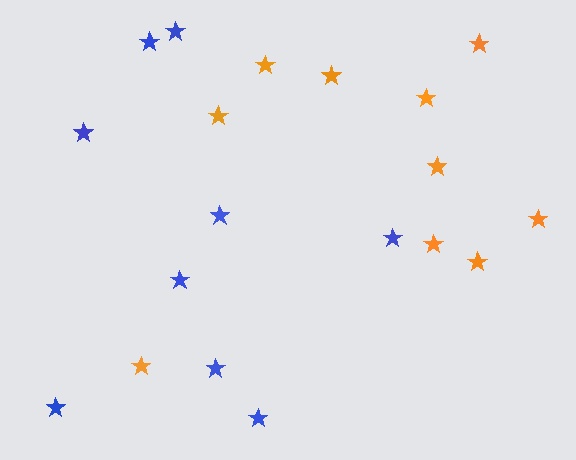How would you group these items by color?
There are 2 groups: one group of orange stars (10) and one group of blue stars (9).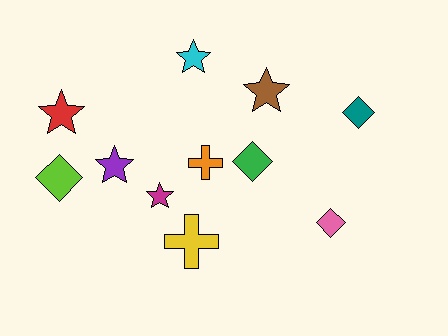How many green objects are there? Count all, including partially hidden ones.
There is 1 green object.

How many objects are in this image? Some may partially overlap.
There are 11 objects.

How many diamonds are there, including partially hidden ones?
There are 4 diamonds.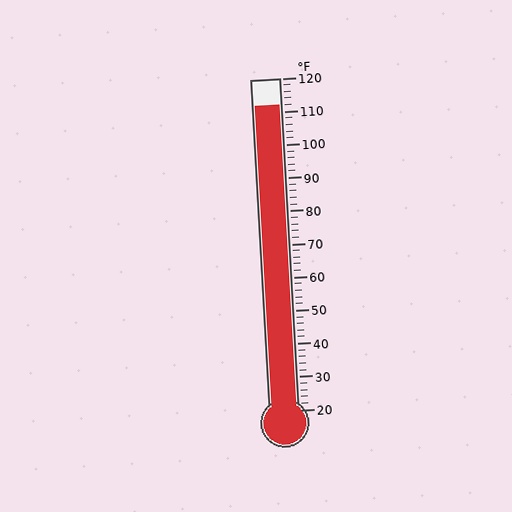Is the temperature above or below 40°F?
The temperature is above 40°F.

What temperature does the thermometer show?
The thermometer shows approximately 112°F.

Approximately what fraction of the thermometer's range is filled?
The thermometer is filled to approximately 90% of its range.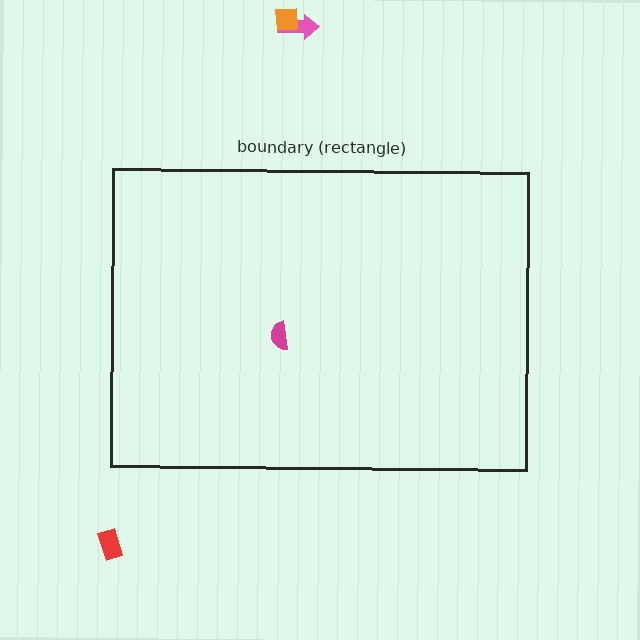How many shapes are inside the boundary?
1 inside, 3 outside.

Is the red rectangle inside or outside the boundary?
Outside.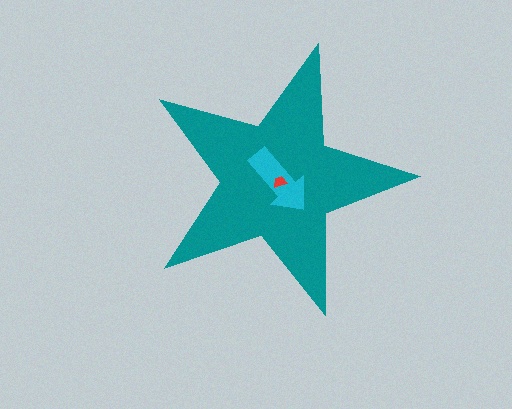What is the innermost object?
The red trapezoid.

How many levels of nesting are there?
3.